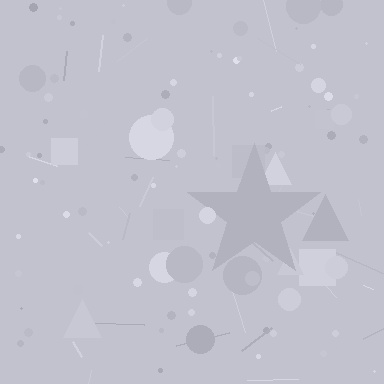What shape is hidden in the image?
A star is hidden in the image.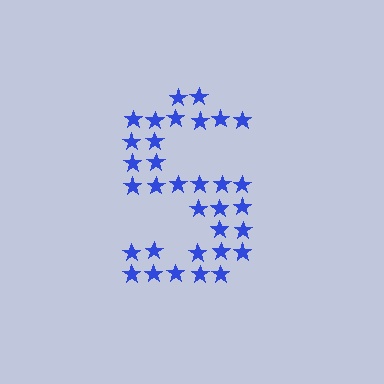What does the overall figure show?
The overall figure shows the letter S.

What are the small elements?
The small elements are stars.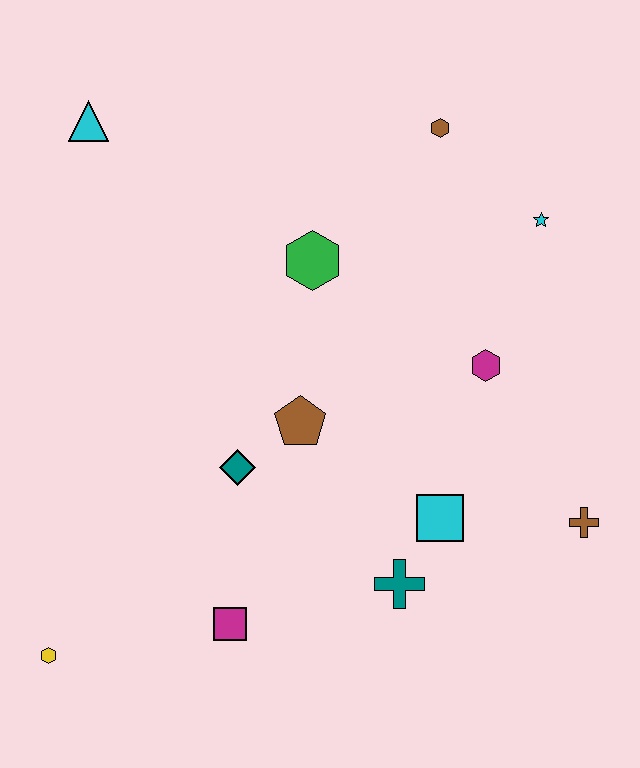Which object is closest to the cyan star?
The brown hexagon is closest to the cyan star.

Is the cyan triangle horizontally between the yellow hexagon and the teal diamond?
Yes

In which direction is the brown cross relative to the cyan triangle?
The brown cross is to the right of the cyan triangle.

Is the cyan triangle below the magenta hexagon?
No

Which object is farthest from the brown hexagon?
The yellow hexagon is farthest from the brown hexagon.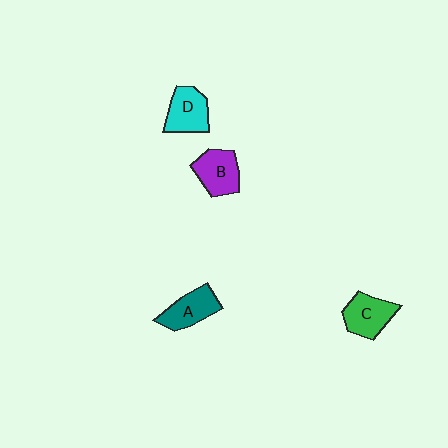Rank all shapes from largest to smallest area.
From largest to smallest: C (green), B (purple), D (cyan), A (teal).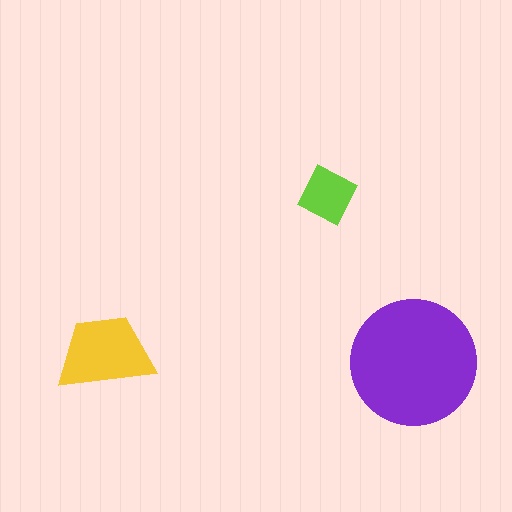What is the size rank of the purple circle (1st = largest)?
1st.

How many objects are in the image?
There are 3 objects in the image.